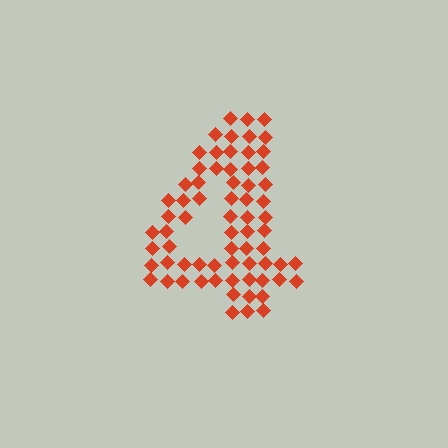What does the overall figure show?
The overall figure shows the digit 4.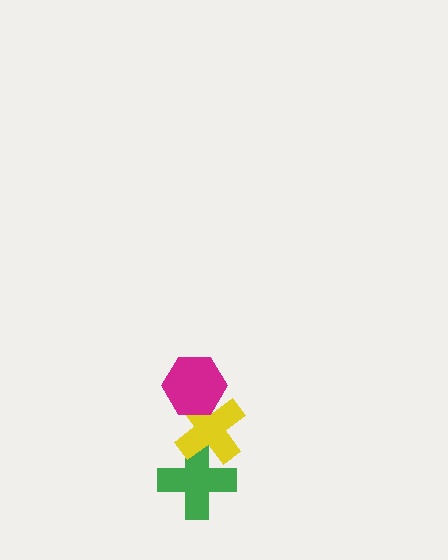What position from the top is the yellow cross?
The yellow cross is 2nd from the top.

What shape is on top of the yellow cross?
The magenta hexagon is on top of the yellow cross.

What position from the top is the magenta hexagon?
The magenta hexagon is 1st from the top.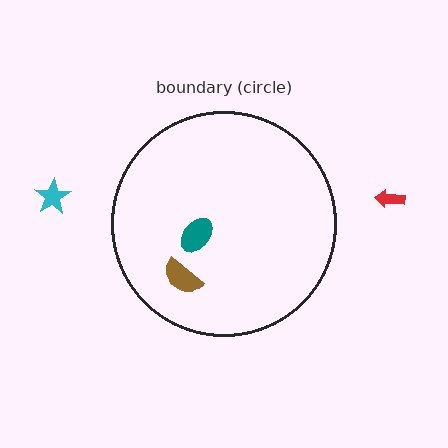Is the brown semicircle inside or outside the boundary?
Inside.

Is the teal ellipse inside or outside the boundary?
Inside.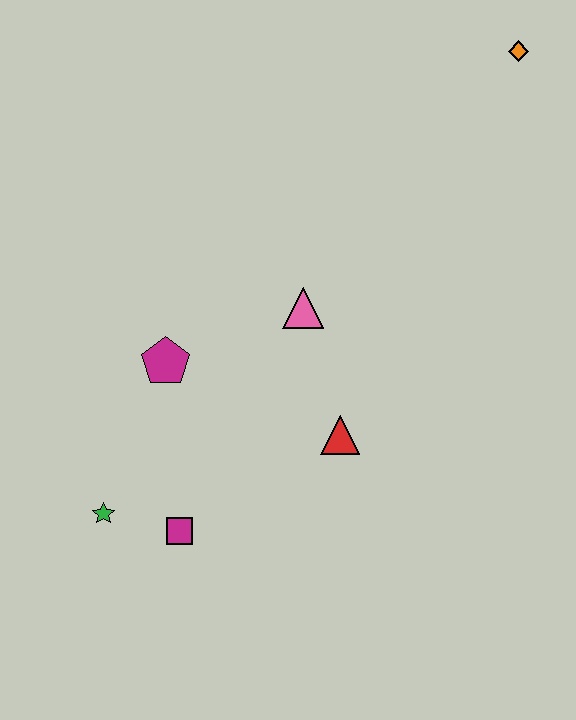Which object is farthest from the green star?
The orange diamond is farthest from the green star.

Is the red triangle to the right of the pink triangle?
Yes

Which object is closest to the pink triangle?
The red triangle is closest to the pink triangle.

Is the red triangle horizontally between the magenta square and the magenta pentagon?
No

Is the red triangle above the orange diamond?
No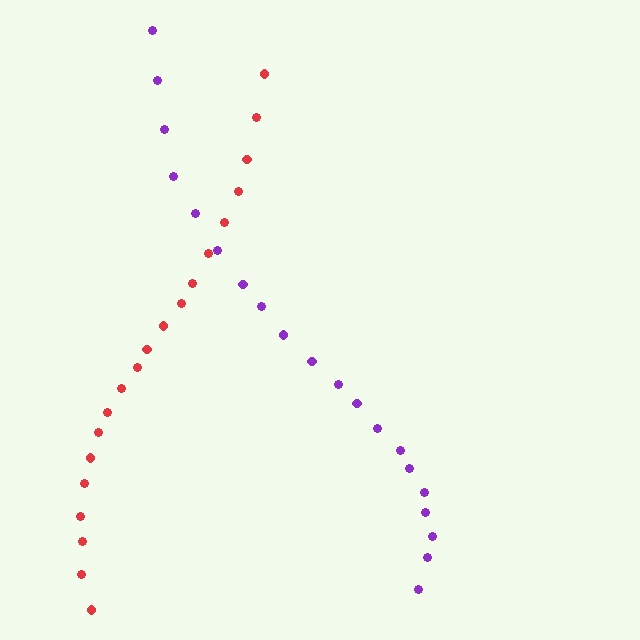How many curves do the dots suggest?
There are 2 distinct paths.